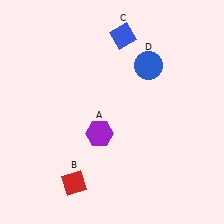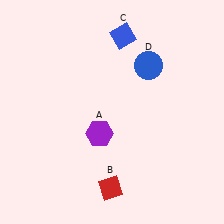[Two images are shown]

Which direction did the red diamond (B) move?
The red diamond (B) moved right.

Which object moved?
The red diamond (B) moved right.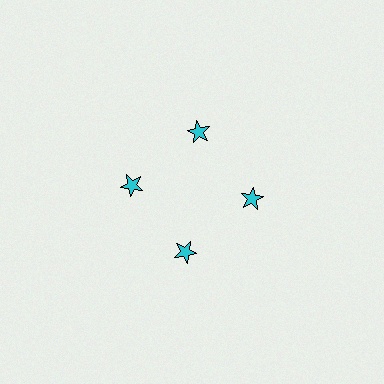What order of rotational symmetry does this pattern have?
This pattern has 4-fold rotational symmetry.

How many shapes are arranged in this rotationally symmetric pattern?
There are 4 shapes, arranged in 4 groups of 1.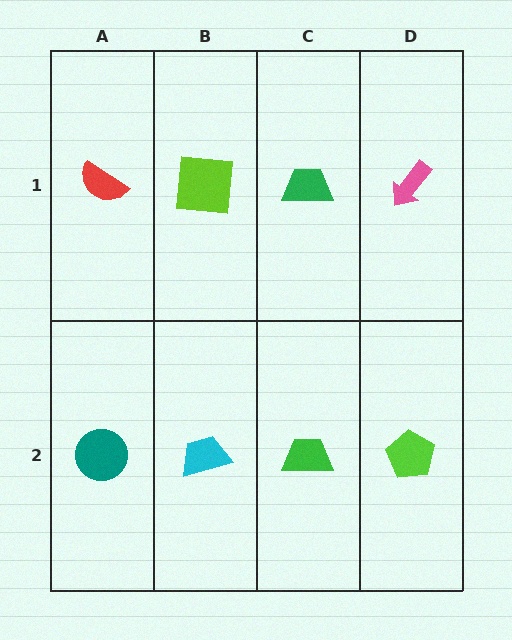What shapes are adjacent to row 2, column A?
A red semicircle (row 1, column A), a cyan trapezoid (row 2, column B).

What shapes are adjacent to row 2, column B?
A lime square (row 1, column B), a teal circle (row 2, column A), a green trapezoid (row 2, column C).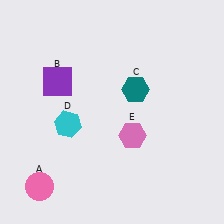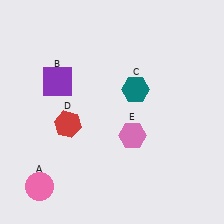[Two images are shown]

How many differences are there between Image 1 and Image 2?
There is 1 difference between the two images.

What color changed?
The hexagon (D) changed from cyan in Image 1 to red in Image 2.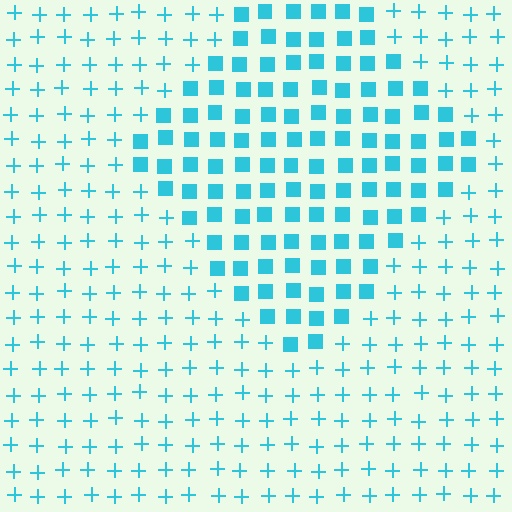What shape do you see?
I see a diamond.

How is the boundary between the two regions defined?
The boundary is defined by a change in element shape: squares inside vs. plus signs outside. All elements share the same color and spacing.